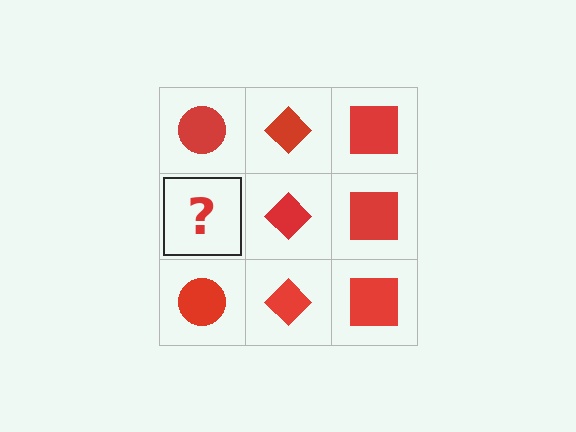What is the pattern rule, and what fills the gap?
The rule is that each column has a consistent shape. The gap should be filled with a red circle.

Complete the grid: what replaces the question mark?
The question mark should be replaced with a red circle.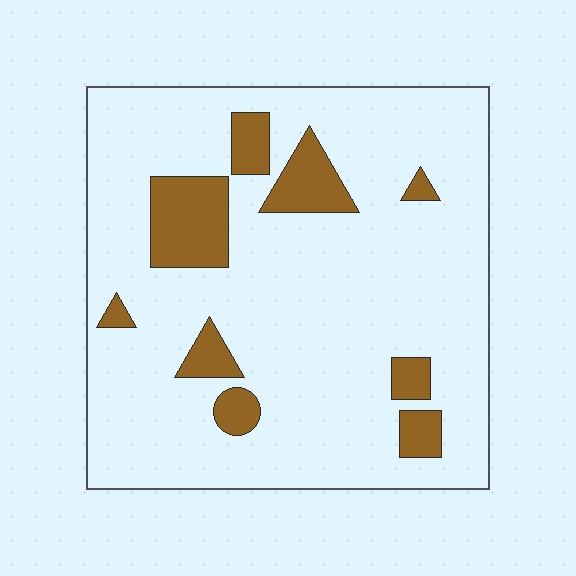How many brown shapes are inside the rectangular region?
9.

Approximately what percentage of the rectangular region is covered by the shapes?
Approximately 15%.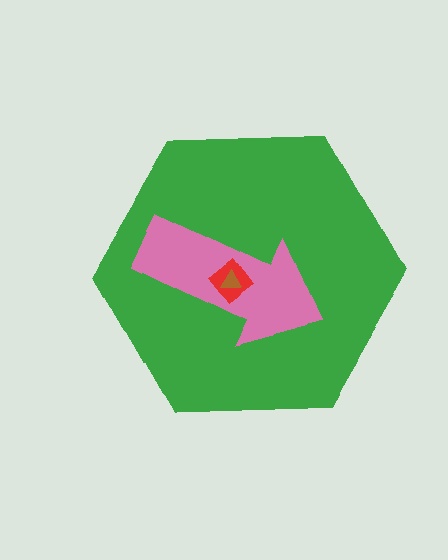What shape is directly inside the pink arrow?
The red diamond.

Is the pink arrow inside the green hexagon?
Yes.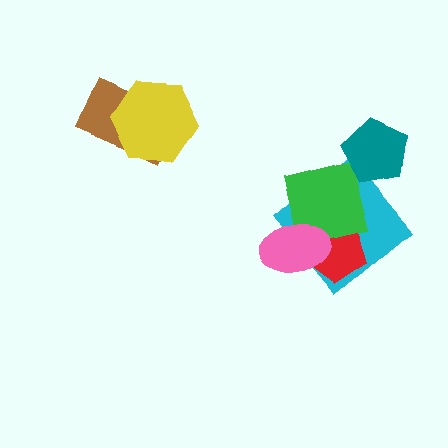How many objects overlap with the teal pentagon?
1 object overlaps with the teal pentagon.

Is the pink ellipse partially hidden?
No, no other shape covers it.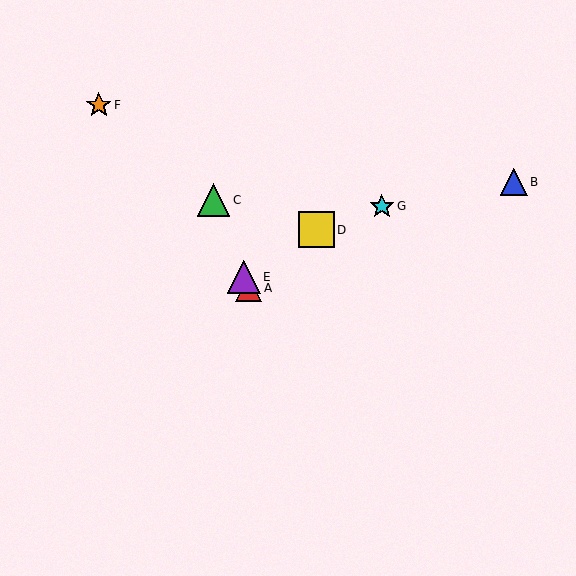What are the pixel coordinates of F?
Object F is at (99, 105).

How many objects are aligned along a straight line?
3 objects (A, C, E) are aligned along a straight line.